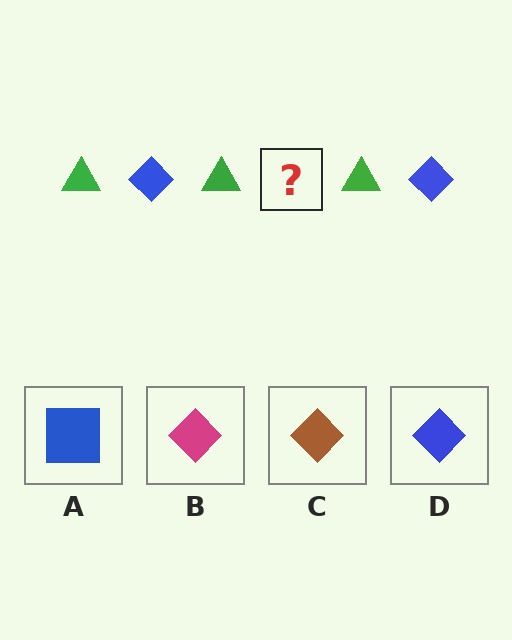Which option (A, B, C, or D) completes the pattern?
D.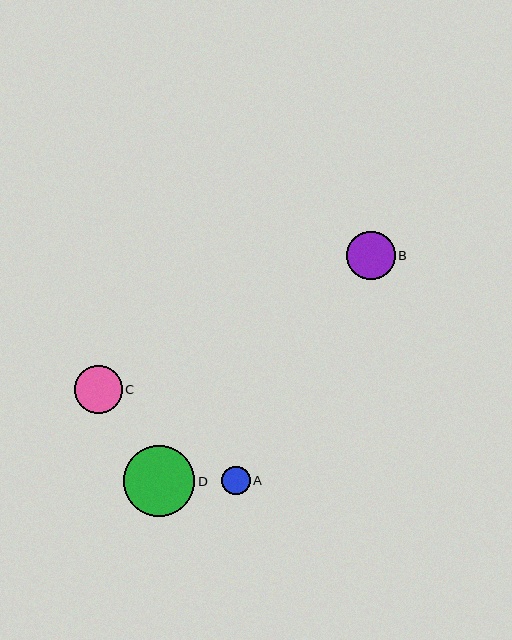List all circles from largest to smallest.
From largest to smallest: D, B, C, A.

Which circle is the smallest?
Circle A is the smallest with a size of approximately 28 pixels.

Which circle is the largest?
Circle D is the largest with a size of approximately 71 pixels.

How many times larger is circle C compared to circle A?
Circle C is approximately 1.7 times the size of circle A.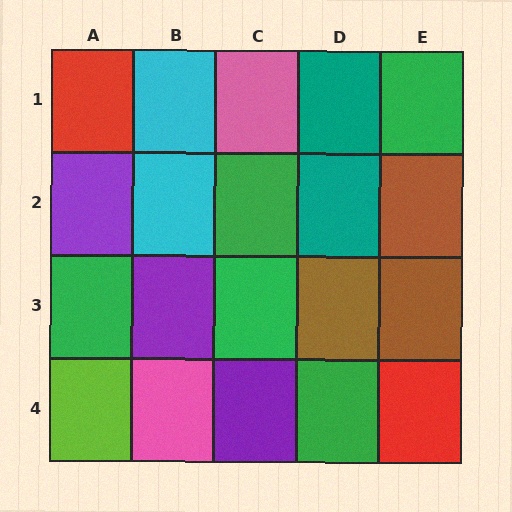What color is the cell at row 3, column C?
Green.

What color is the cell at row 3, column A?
Green.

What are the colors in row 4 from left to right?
Lime, pink, purple, green, red.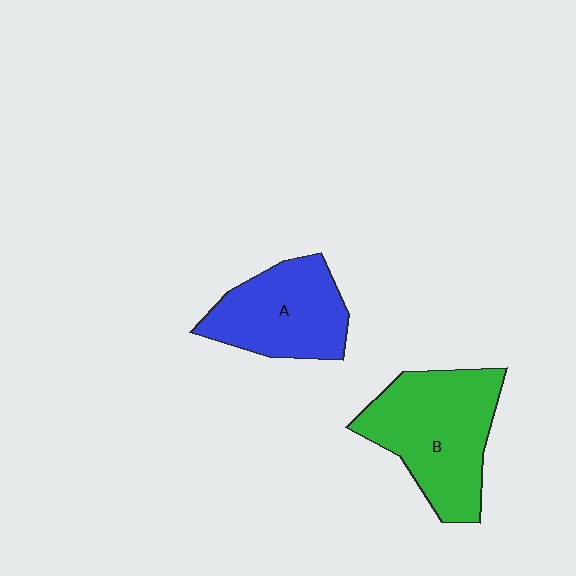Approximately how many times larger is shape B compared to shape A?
Approximately 1.3 times.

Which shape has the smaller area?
Shape A (blue).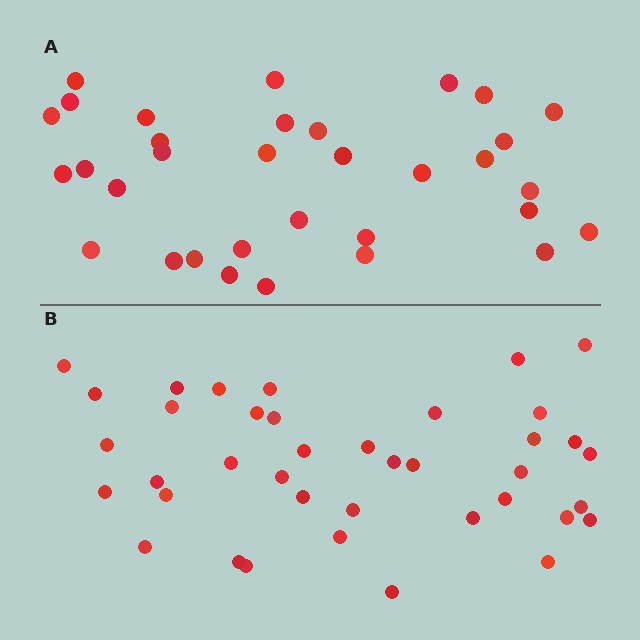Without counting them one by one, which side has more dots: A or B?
Region B (the bottom region) has more dots.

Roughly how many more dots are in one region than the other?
Region B has about 6 more dots than region A.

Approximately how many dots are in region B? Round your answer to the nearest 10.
About 40 dots. (The exact count is 39, which rounds to 40.)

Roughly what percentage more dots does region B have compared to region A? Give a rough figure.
About 20% more.